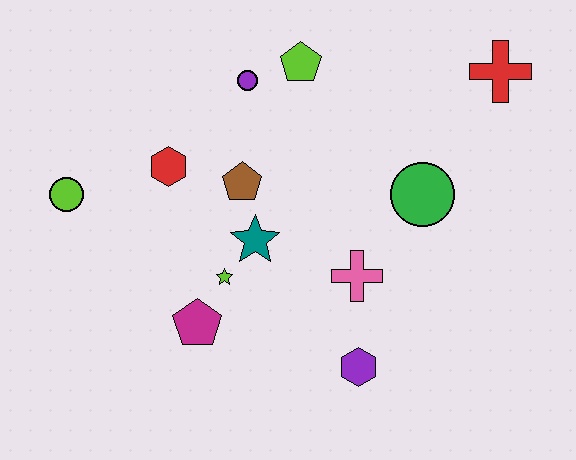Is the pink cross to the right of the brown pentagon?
Yes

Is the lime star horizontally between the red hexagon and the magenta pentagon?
No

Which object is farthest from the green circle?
The lime circle is farthest from the green circle.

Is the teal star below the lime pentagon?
Yes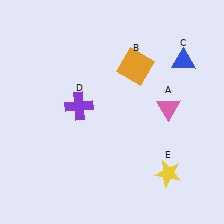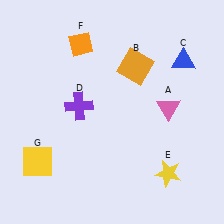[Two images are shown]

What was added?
An orange diamond (F), a yellow square (G) were added in Image 2.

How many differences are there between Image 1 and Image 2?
There are 2 differences between the two images.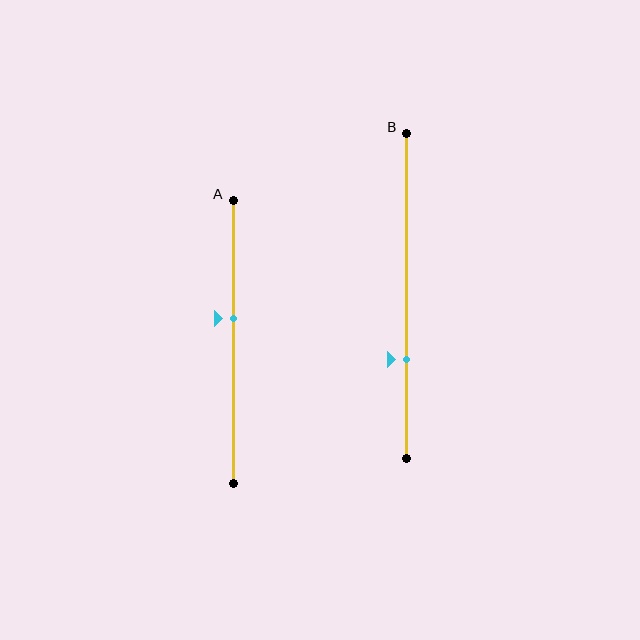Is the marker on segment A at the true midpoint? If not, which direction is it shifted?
No, the marker on segment A is shifted upward by about 8% of the segment length.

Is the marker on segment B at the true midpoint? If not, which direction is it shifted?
No, the marker on segment B is shifted downward by about 20% of the segment length.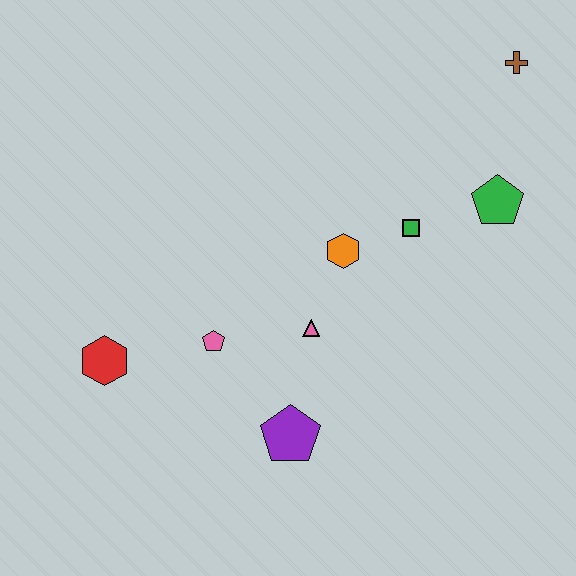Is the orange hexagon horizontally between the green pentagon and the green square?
No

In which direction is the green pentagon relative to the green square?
The green pentagon is to the right of the green square.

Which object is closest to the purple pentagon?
The pink triangle is closest to the purple pentagon.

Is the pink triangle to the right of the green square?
No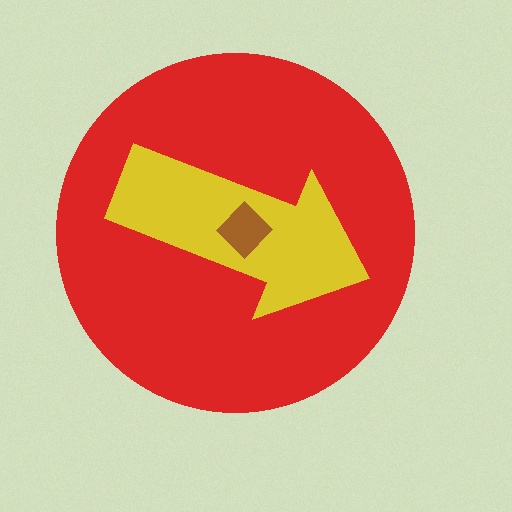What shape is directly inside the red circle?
The yellow arrow.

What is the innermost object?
The brown diamond.